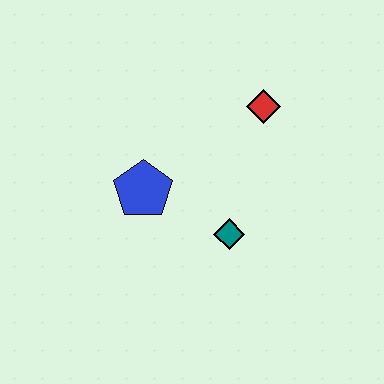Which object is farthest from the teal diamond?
The red diamond is farthest from the teal diamond.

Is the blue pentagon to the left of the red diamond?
Yes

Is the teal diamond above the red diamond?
No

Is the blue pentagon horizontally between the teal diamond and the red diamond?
No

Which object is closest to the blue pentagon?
The teal diamond is closest to the blue pentagon.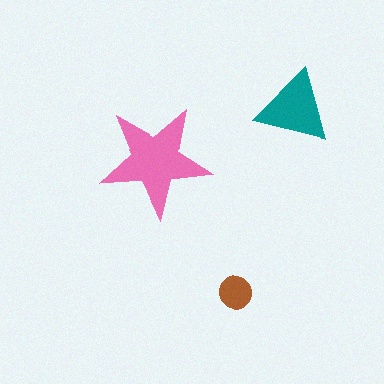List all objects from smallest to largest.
The brown circle, the teal triangle, the pink star.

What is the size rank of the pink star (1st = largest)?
1st.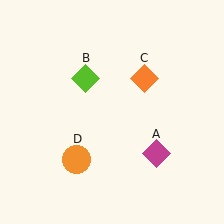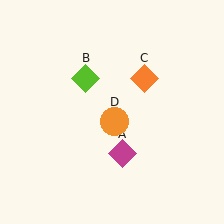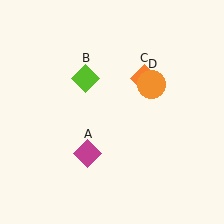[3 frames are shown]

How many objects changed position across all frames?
2 objects changed position: magenta diamond (object A), orange circle (object D).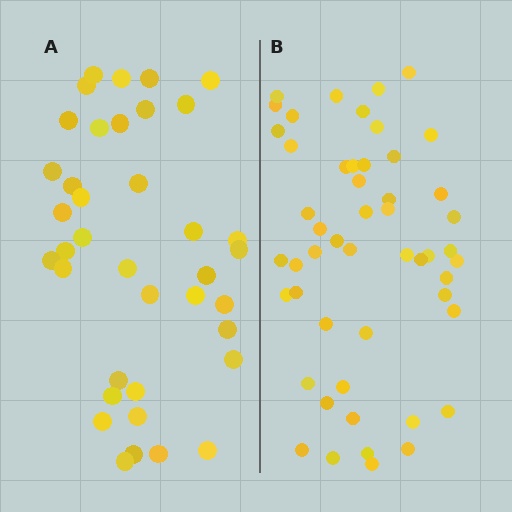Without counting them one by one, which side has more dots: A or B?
Region B (the right region) has more dots.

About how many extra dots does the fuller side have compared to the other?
Region B has approximately 15 more dots than region A.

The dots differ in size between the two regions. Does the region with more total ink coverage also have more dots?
No. Region A has more total ink coverage because its dots are larger, but region B actually contains more individual dots. Total area can be misleading — the number of items is what matters here.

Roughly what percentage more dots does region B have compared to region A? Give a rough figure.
About 35% more.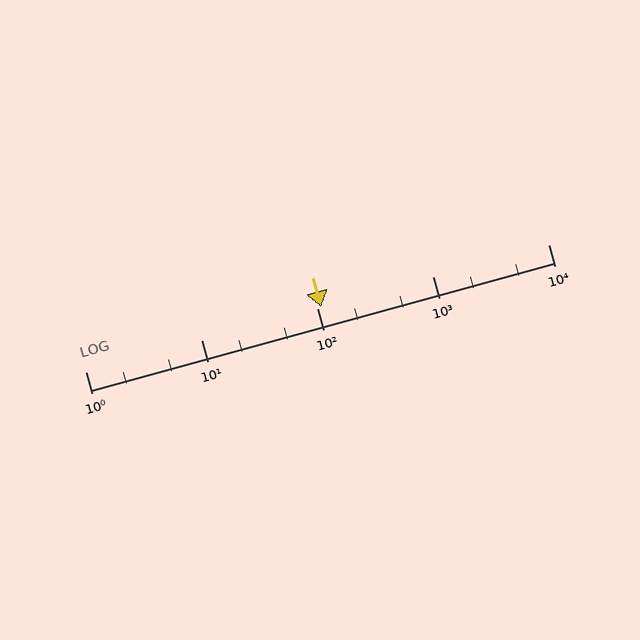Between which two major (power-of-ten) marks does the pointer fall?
The pointer is between 100 and 1000.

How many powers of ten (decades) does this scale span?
The scale spans 4 decades, from 1 to 10000.